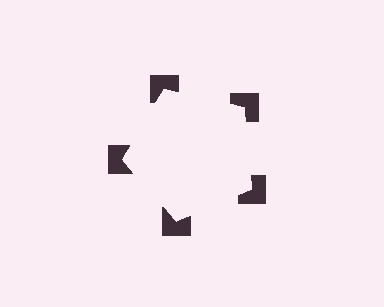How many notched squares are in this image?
There are 5 — one at each vertex of the illusory pentagon.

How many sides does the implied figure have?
5 sides.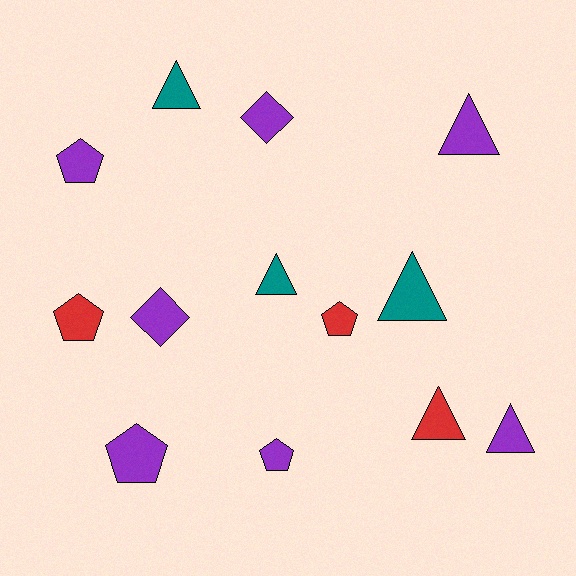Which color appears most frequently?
Purple, with 7 objects.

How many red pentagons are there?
There are 2 red pentagons.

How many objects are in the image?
There are 13 objects.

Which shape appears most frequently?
Triangle, with 6 objects.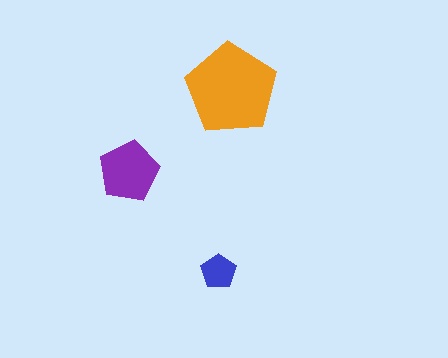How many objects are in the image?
There are 3 objects in the image.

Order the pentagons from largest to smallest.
the orange one, the purple one, the blue one.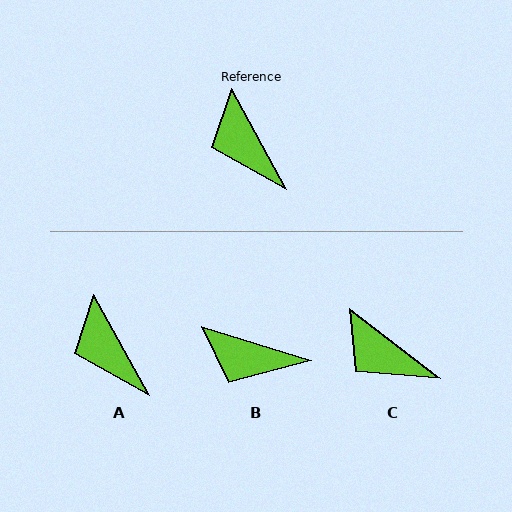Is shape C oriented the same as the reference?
No, it is off by about 24 degrees.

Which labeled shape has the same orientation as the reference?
A.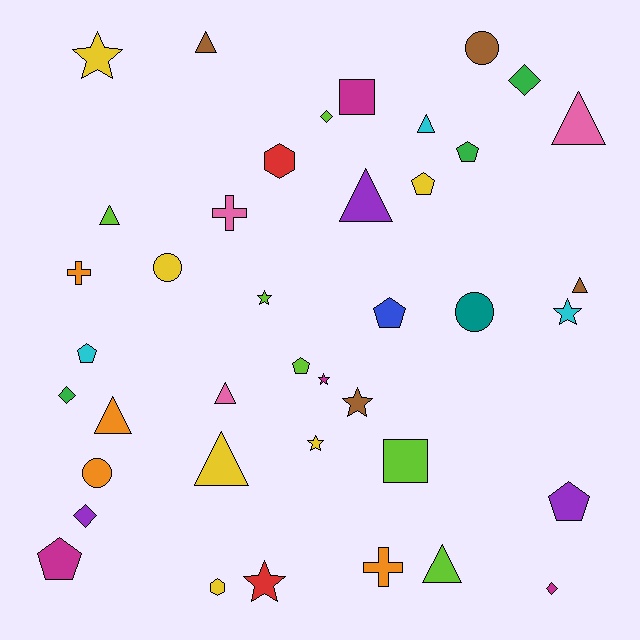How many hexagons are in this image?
There are 2 hexagons.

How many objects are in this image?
There are 40 objects.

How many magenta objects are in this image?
There are 4 magenta objects.